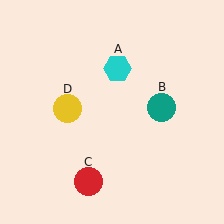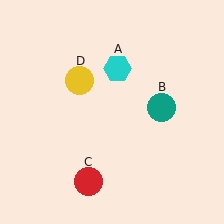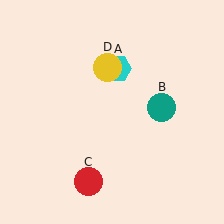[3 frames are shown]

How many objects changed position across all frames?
1 object changed position: yellow circle (object D).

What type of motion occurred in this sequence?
The yellow circle (object D) rotated clockwise around the center of the scene.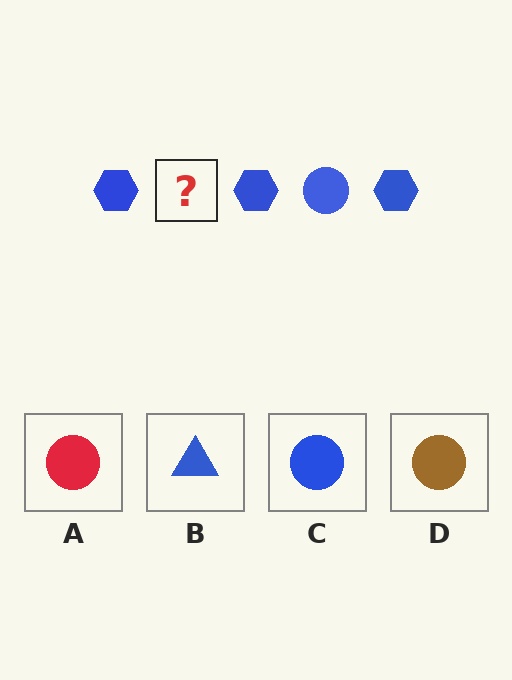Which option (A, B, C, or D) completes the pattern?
C.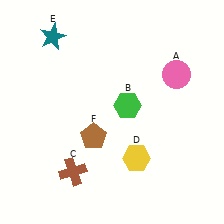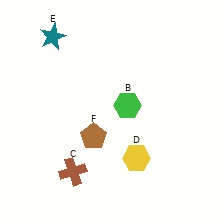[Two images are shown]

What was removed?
The pink circle (A) was removed in Image 2.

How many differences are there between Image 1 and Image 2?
There is 1 difference between the two images.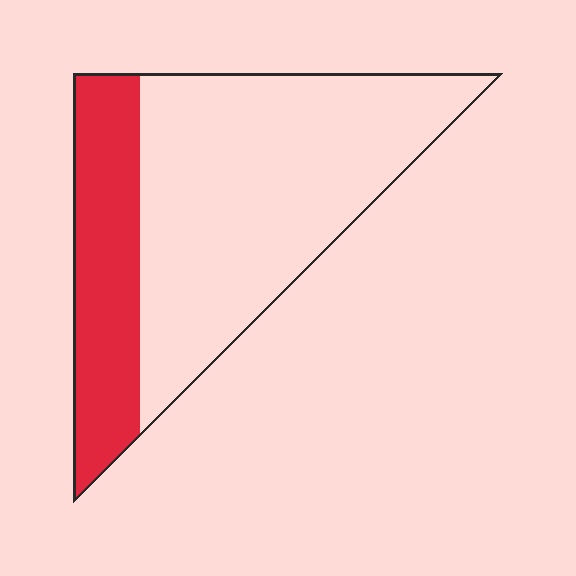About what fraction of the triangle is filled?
About one quarter (1/4).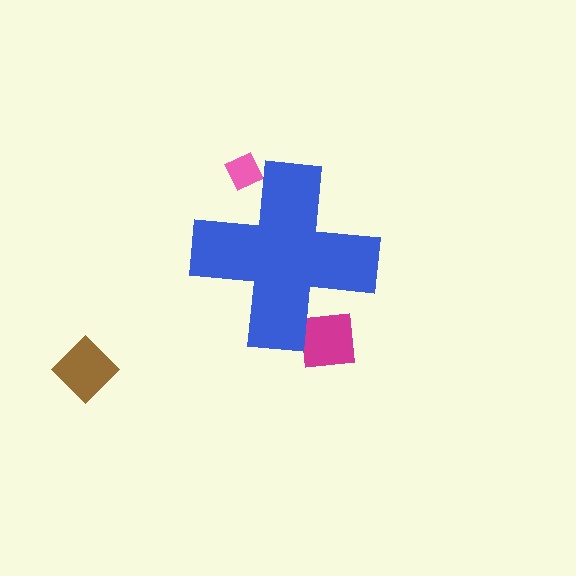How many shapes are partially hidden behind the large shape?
2 shapes are partially hidden.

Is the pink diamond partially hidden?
Yes, the pink diamond is partially hidden behind the blue cross.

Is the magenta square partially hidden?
Yes, the magenta square is partially hidden behind the blue cross.